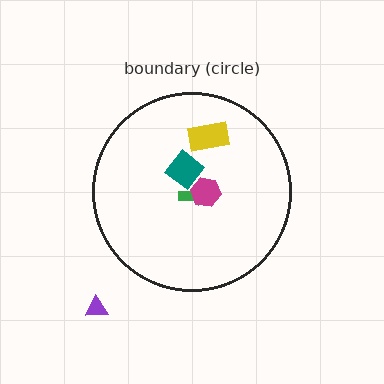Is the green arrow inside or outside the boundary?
Inside.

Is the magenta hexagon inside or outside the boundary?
Inside.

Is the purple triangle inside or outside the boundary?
Outside.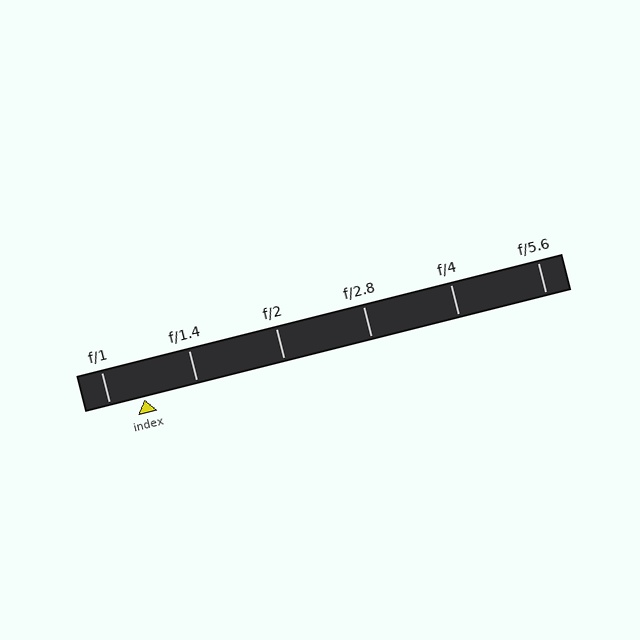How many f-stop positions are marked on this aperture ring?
There are 6 f-stop positions marked.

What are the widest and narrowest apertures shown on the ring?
The widest aperture shown is f/1 and the narrowest is f/5.6.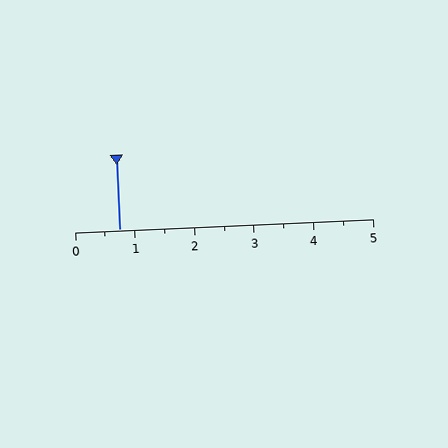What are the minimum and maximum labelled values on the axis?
The axis runs from 0 to 5.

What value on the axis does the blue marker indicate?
The marker indicates approximately 0.8.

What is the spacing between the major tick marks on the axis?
The major ticks are spaced 1 apart.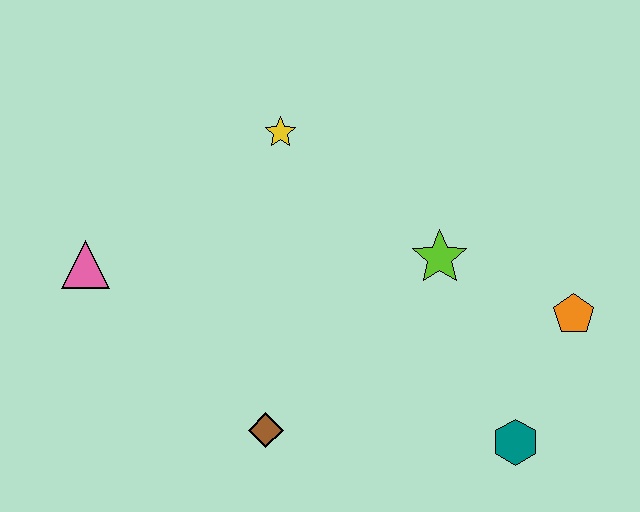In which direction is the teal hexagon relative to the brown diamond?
The teal hexagon is to the right of the brown diamond.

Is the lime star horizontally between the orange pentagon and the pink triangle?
Yes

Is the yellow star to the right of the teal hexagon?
No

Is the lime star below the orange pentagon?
No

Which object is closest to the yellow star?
The lime star is closest to the yellow star.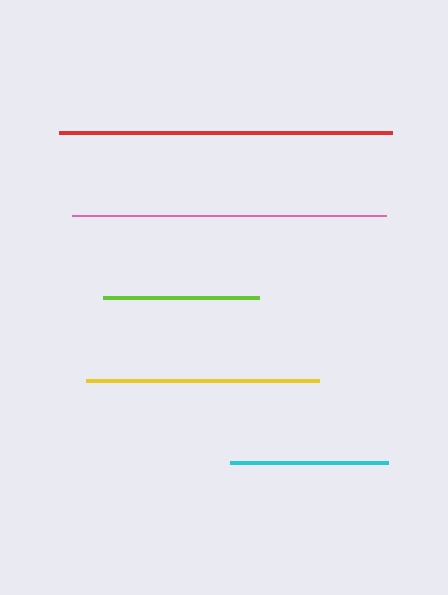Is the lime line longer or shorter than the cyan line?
The cyan line is longer than the lime line.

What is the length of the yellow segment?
The yellow segment is approximately 233 pixels long.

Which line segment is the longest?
The red line is the longest at approximately 334 pixels.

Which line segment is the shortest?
The lime line is the shortest at approximately 156 pixels.